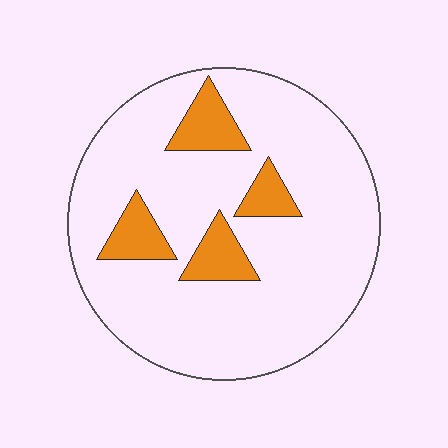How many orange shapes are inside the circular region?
4.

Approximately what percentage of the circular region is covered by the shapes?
Approximately 15%.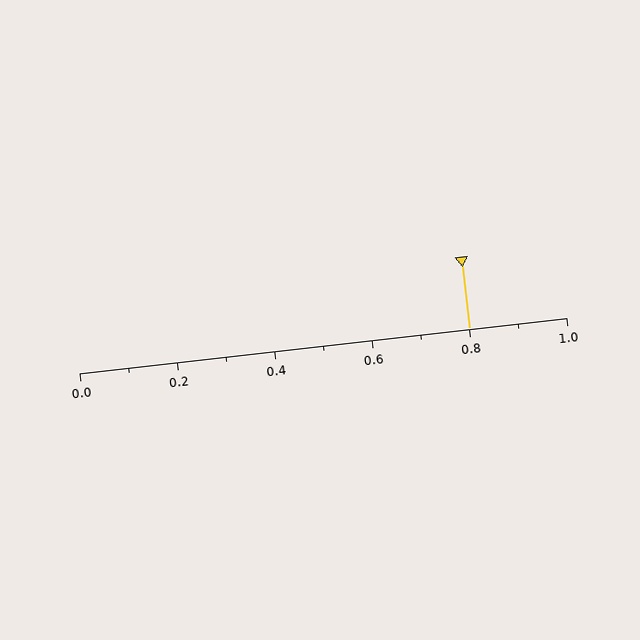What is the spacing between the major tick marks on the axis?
The major ticks are spaced 0.2 apart.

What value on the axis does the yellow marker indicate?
The marker indicates approximately 0.8.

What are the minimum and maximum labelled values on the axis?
The axis runs from 0.0 to 1.0.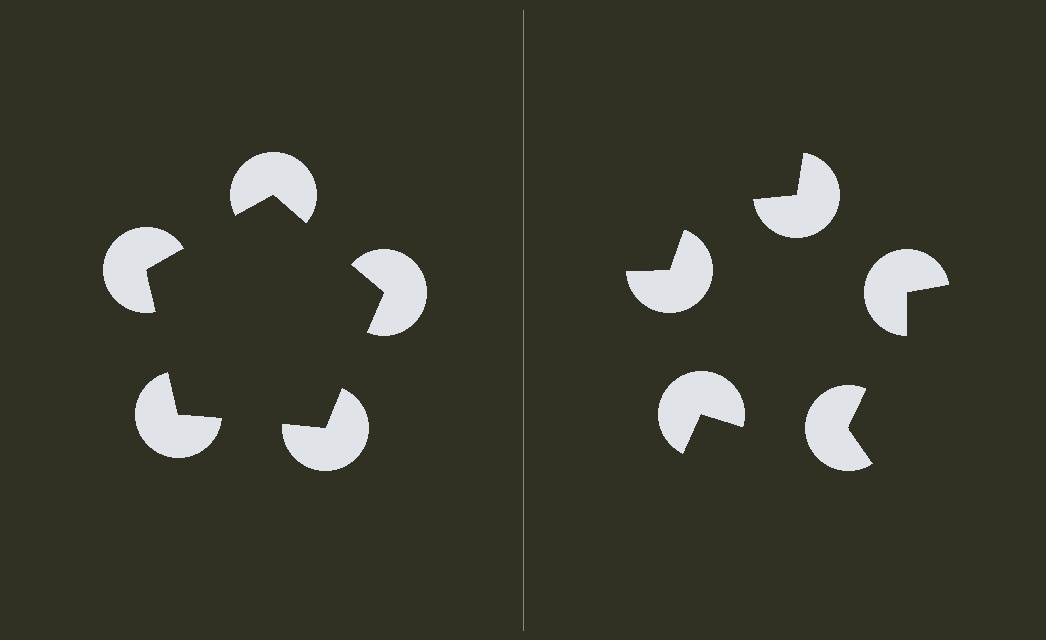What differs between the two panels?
The pac-man discs are positioned identically on both sides; only the wedge orientations differ. On the left they align to a pentagon; on the right they are misaligned.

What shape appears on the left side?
An illusory pentagon.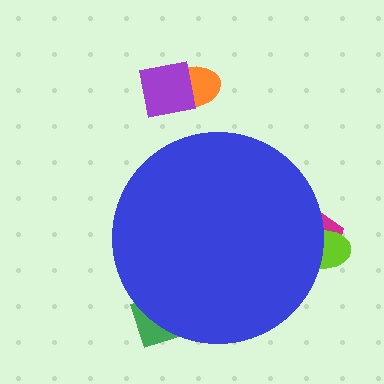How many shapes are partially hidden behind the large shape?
3 shapes are partially hidden.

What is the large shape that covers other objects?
A blue circle.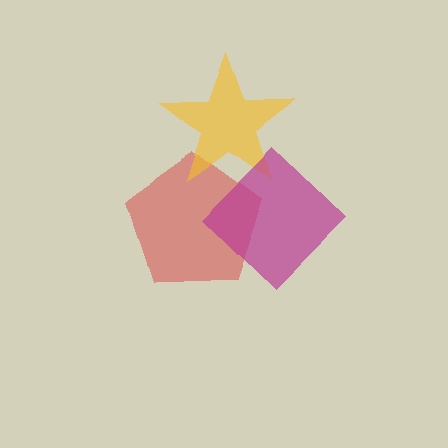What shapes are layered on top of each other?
The layered shapes are: a red pentagon, a yellow star, a magenta diamond.